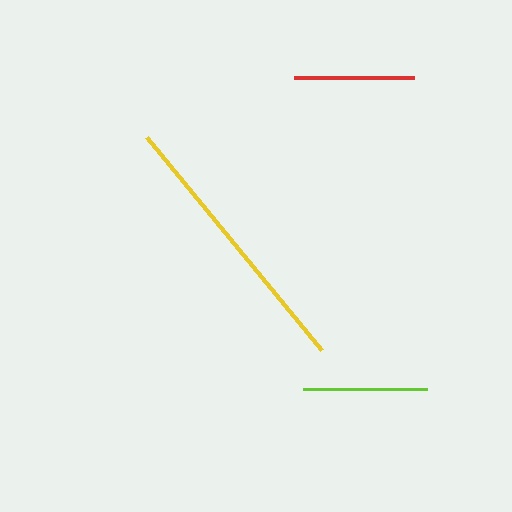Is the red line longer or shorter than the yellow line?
The yellow line is longer than the red line.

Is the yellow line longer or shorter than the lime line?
The yellow line is longer than the lime line.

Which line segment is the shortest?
The red line is the shortest at approximately 120 pixels.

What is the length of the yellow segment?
The yellow segment is approximately 276 pixels long.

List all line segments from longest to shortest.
From longest to shortest: yellow, lime, red.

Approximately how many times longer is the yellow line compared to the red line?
The yellow line is approximately 2.3 times the length of the red line.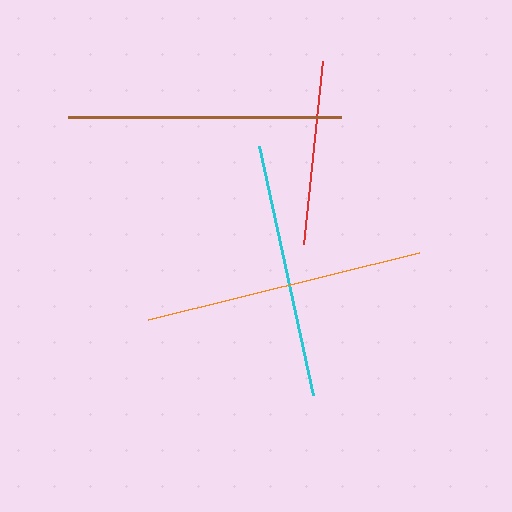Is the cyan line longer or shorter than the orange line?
The orange line is longer than the cyan line.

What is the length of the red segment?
The red segment is approximately 183 pixels long.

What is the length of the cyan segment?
The cyan segment is approximately 254 pixels long.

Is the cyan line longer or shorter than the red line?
The cyan line is longer than the red line.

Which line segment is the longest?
The orange line is the longest at approximately 279 pixels.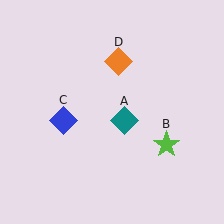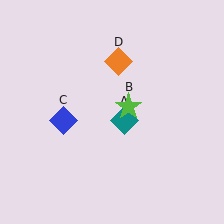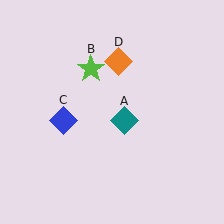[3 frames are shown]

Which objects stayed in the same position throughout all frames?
Teal diamond (object A) and blue diamond (object C) and orange diamond (object D) remained stationary.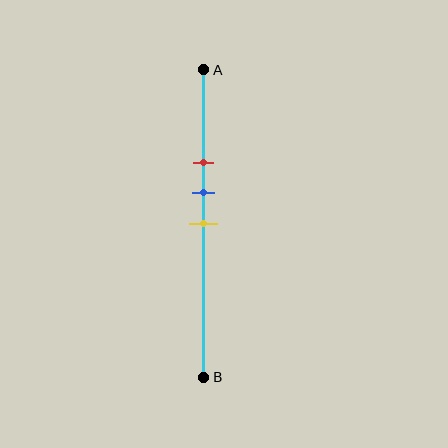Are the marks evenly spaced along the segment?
Yes, the marks are approximately evenly spaced.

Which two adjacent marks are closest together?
The blue and yellow marks are the closest adjacent pair.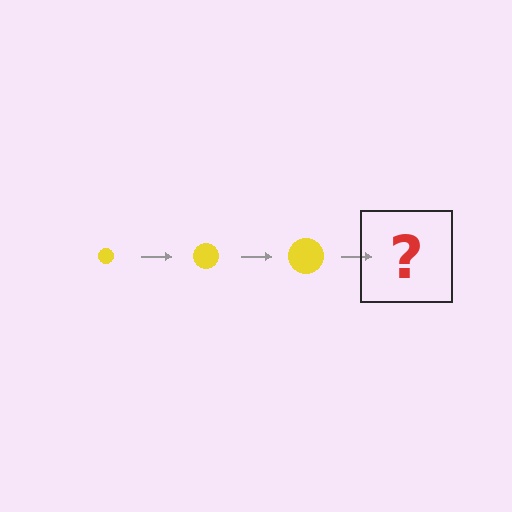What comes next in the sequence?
The next element should be a yellow circle, larger than the previous one.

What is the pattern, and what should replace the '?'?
The pattern is that the circle gets progressively larger each step. The '?' should be a yellow circle, larger than the previous one.